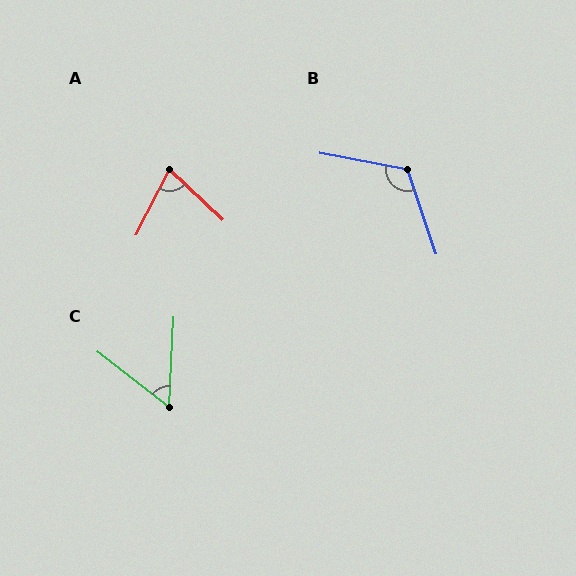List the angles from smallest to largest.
C (55°), A (73°), B (119°).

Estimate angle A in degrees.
Approximately 73 degrees.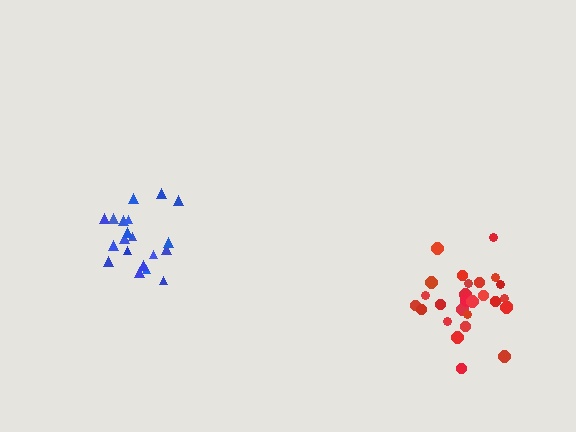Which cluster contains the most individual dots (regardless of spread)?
Red (27).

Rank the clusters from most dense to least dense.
red, blue.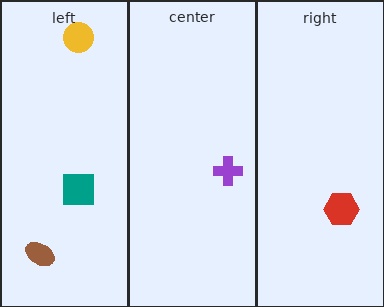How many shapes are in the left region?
3.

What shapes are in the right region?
The red hexagon.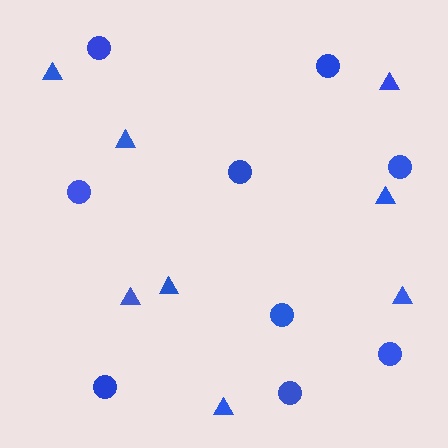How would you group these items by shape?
There are 2 groups: one group of circles (9) and one group of triangles (8).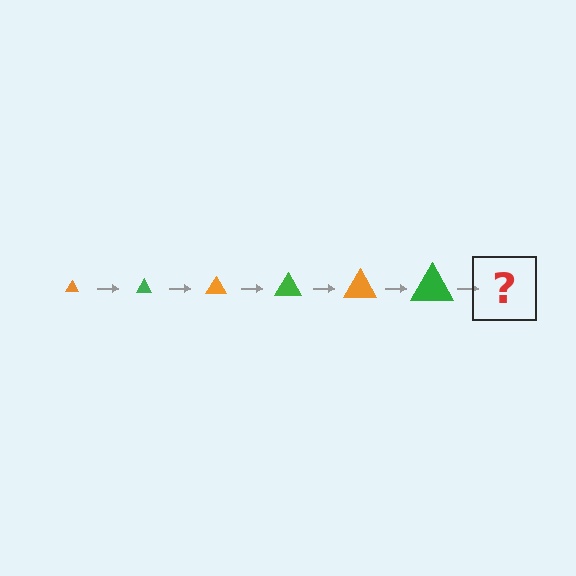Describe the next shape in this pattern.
It should be an orange triangle, larger than the previous one.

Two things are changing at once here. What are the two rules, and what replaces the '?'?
The two rules are that the triangle grows larger each step and the color cycles through orange and green. The '?' should be an orange triangle, larger than the previous one.